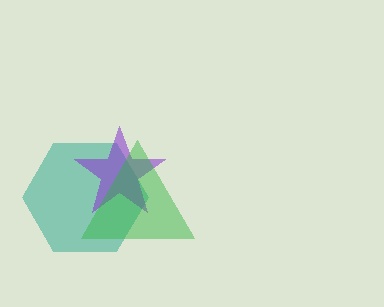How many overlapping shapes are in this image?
There are 3 overlapping shapes in the image.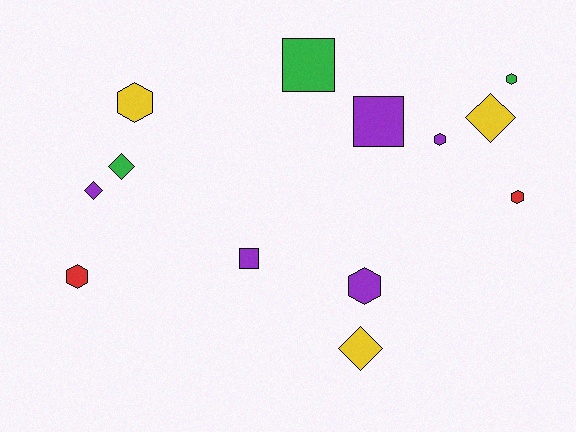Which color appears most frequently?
Purple, with 5 objects.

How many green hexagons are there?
There is 1 green hexagon.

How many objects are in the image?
There are 13 objects.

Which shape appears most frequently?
Hexagon, with 6 objects.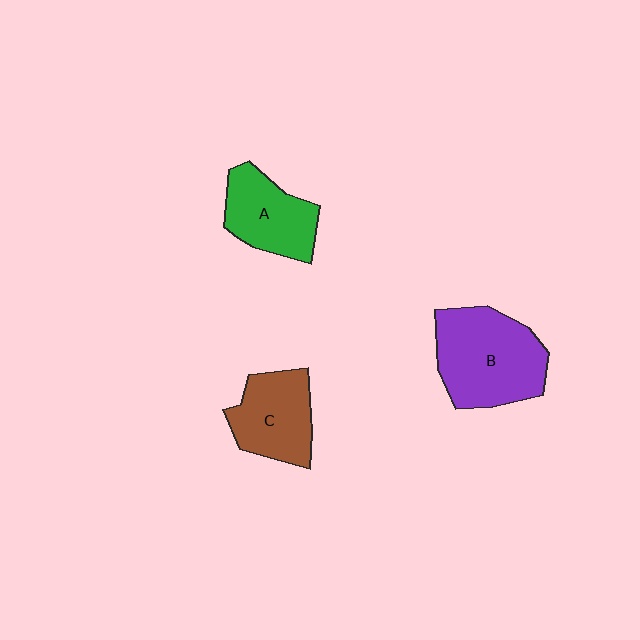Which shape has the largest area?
Shape B (purple).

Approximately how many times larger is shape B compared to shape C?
Approximately 1.4 times.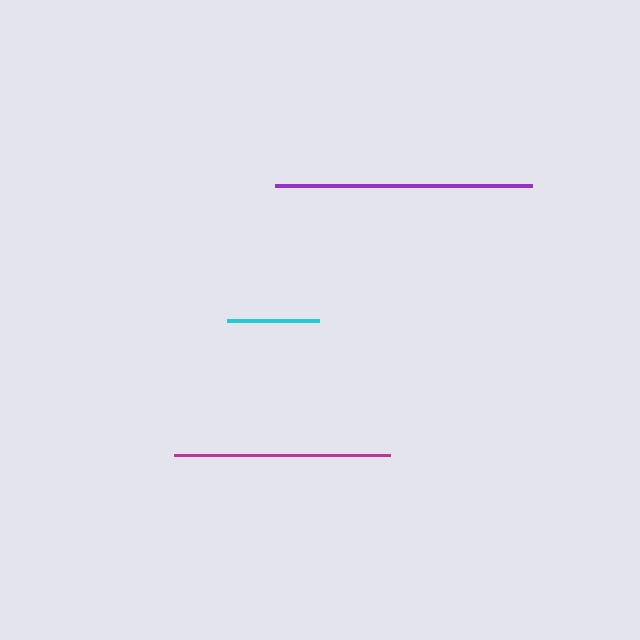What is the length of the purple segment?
The purple segment is approximately 257 pixels long.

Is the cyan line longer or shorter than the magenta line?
The magenta line is longer than the cyan line.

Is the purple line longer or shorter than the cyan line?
The purple line is longer than the cyan line.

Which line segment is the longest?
The purple line is the longest at approximately 257 pixels.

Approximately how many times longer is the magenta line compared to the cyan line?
The magenta line is approximately 2.3 times the length of the cyan line.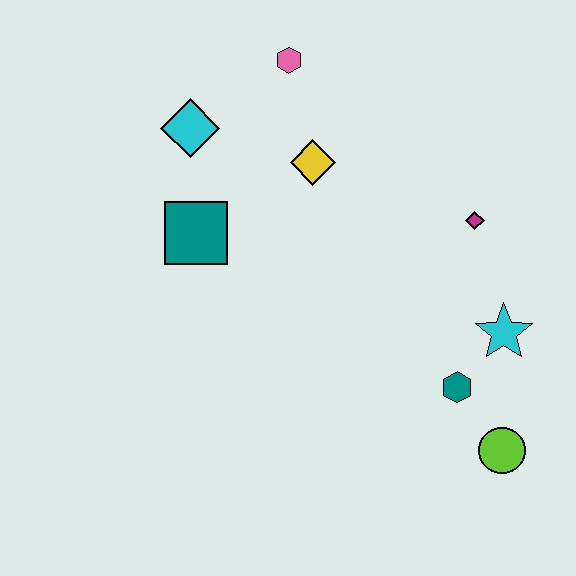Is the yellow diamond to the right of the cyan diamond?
Yes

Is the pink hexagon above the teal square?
Yes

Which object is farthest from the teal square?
The lime circle is farthest from the teal square.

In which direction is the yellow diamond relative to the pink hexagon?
The yellow diamond is below the pink hexagon.